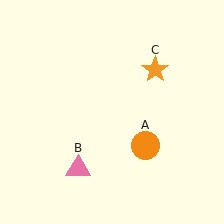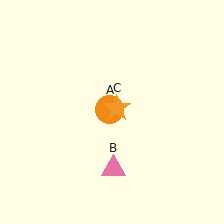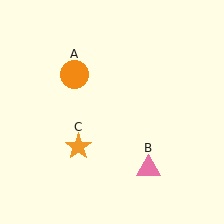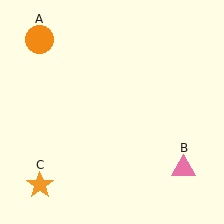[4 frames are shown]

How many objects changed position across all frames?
3 objects changed position: orange circle (object A), pink triangle (object B), orange star (object C).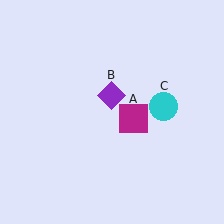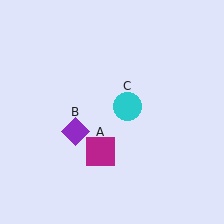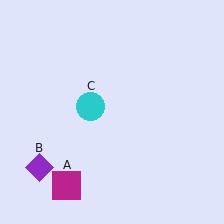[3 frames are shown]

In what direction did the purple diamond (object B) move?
The purple diamond (object B) moved down and to the left.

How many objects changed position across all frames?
3 objects changed position: magenta square (object A), purple diamond (object B), cyan circle (object C).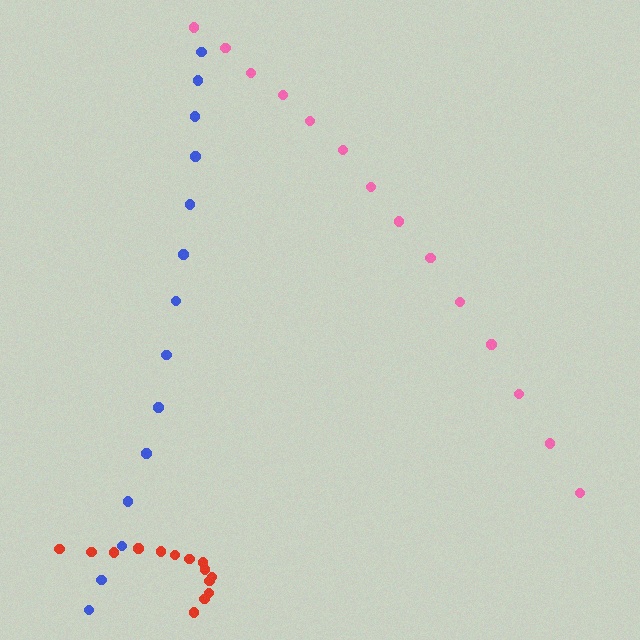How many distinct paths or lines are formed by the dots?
There are 3 distinct paths.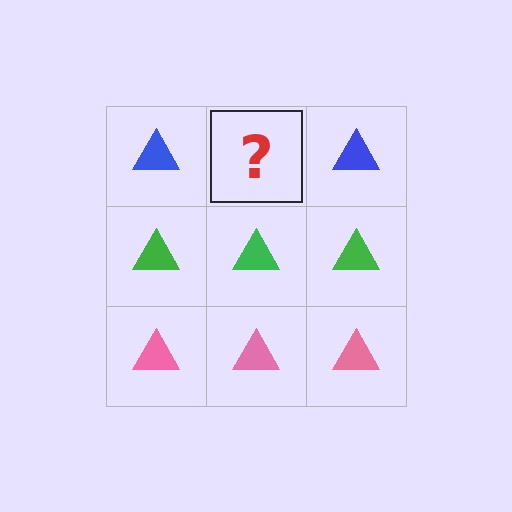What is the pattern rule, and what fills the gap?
The rule is that each row has a consistent color. The gap should be filled with a blue triangle.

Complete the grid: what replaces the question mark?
The question mark should be replaced with a blue triangle.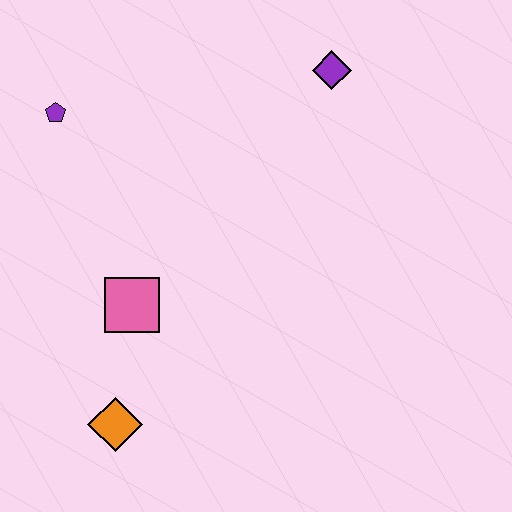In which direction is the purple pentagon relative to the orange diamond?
The purple pentagon is above the orange diamond.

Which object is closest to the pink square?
The orange diamond is closest to the pink square.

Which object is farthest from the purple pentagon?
The orange diamond is farthest from the purple pentagon.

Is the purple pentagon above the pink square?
Yes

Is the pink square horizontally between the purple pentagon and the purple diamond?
Yes